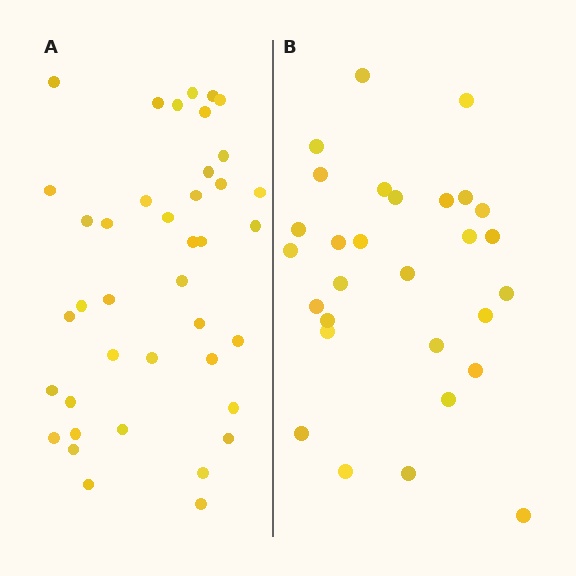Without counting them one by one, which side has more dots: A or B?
Region A (the left region) has more dots.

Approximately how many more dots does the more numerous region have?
Region A has roughly 12 or so more dots than region B.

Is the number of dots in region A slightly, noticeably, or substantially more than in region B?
Region A has noticeably more, but not dramatically so. The ratio is roughly 1.4 to 1.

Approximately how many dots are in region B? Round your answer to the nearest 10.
About 30 dots. (The exact count is 29, which rounds to 30.)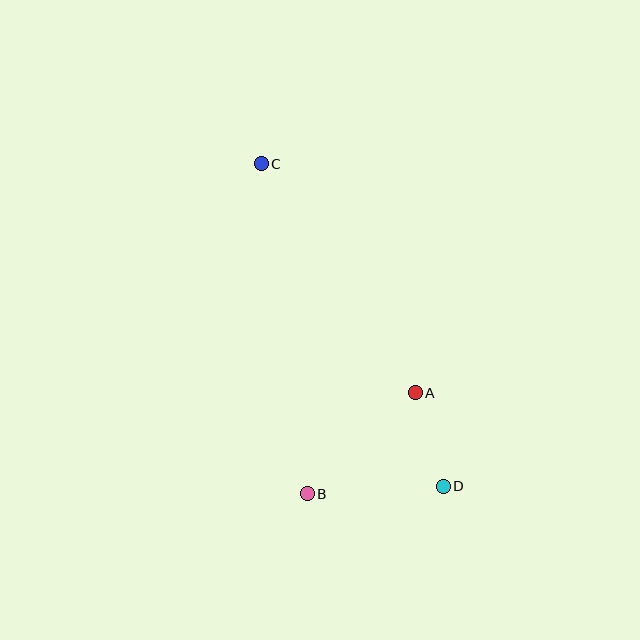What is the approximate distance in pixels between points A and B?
The distance between A and B is approximately 148 pixels.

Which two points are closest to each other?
Points A and D are closest to each other.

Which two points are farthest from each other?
Points C and D are farthest from each other.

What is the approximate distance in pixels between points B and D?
The distance between B and D is approximately 136 pixels.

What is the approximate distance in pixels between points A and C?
The distance between A and C is approximately 276 pixels.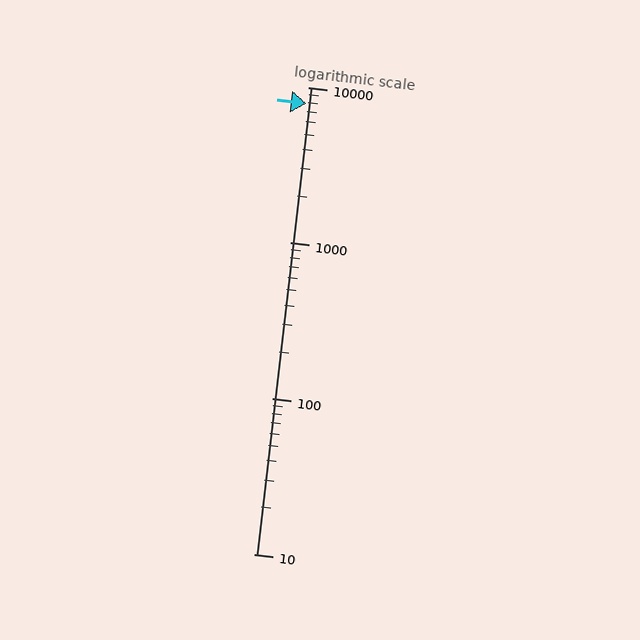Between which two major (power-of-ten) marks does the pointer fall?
The pointer is between 1000 and 10000.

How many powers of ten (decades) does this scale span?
The scale spans 3 decades, from 10 to 10000.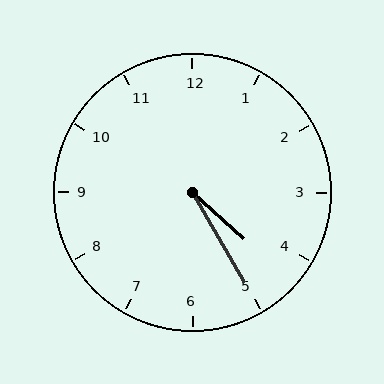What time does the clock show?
4:25.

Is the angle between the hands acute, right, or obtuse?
It is acute.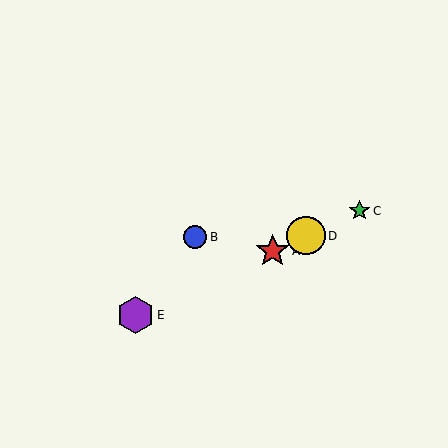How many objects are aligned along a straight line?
4 objects (A, C, D, E) are aligned along a straight line.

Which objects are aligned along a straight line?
Objects A, C, D, E are aligned along a straight line.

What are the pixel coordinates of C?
Object C is at (360, 211).